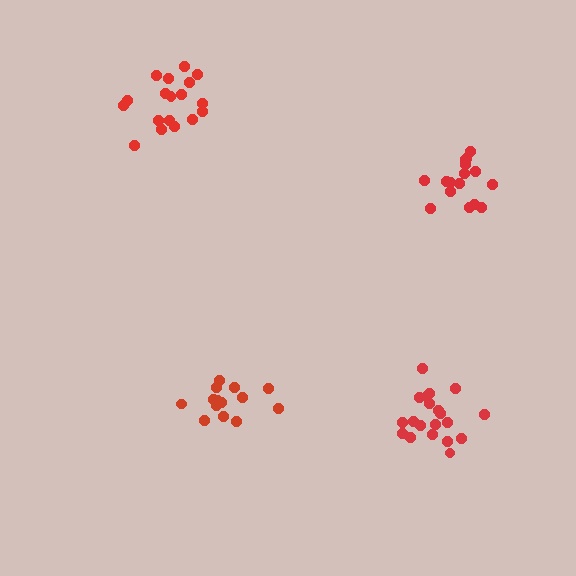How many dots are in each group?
Group 1: 18 dots, Group 2: 14 dots, Group 3: 20 dots, Group 4: 16 dots (68 total).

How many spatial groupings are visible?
There are 4 spatial groupings.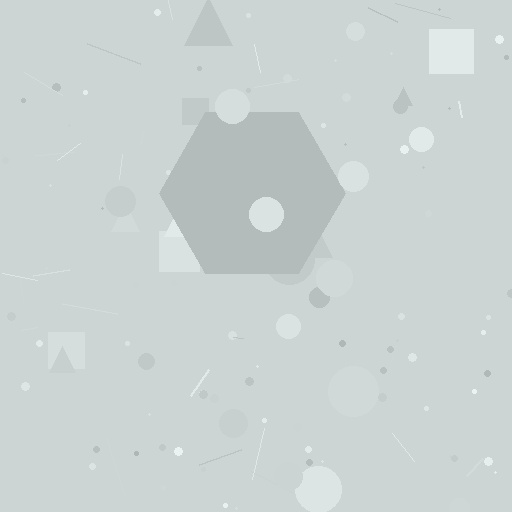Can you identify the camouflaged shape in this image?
The camouflaged shape is a hexagon.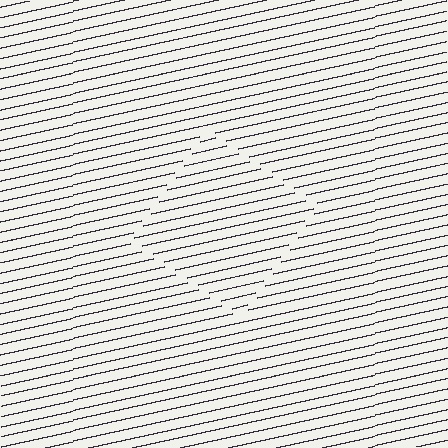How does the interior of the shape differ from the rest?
The interior of the shape contains the same grating, shifted by half a period — the contour is defined by the phase discontinuity where line-ends from the inner and outer gratings abut.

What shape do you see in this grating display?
An illusory square. The interior of the shape contains the same grating, shifted by half a period — the contour is defined by the phase discontinuity where line-ends from the inner and outer gratings abut.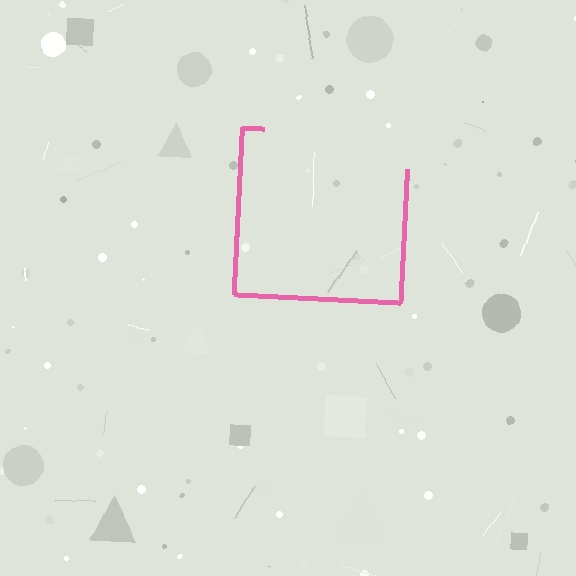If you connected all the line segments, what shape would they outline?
They would outline a square.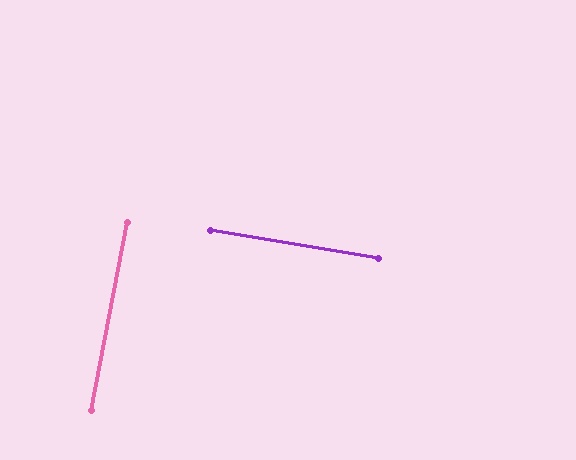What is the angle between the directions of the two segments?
Approximately 88 degrees.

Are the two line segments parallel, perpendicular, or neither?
Perpendicular — they meet at approximately 88°.